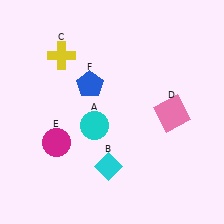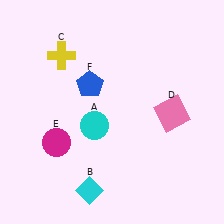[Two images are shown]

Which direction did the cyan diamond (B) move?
The cyan diamond (B) moved down.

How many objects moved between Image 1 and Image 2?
1 object moved between the two images.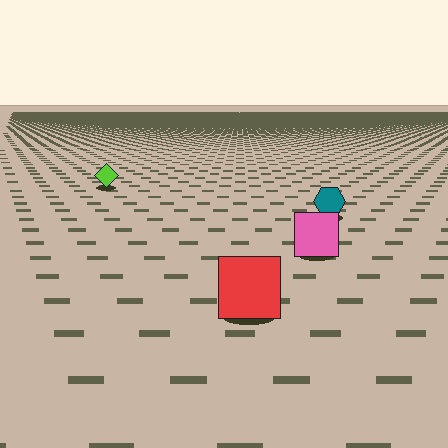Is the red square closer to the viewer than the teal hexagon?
Yes. The red square is closer — you can tell from the texture gradient: the ground texture is coarser near it.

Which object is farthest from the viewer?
The lime diamond is farthest from the viewer. It appears smaller and the ground texture around it is denser.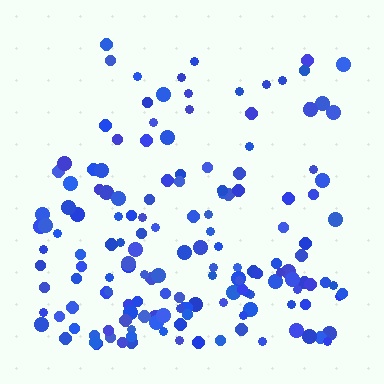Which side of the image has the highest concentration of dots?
The bottom.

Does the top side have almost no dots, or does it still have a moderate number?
Still a moderate number, just noticeably fewer than the bottom.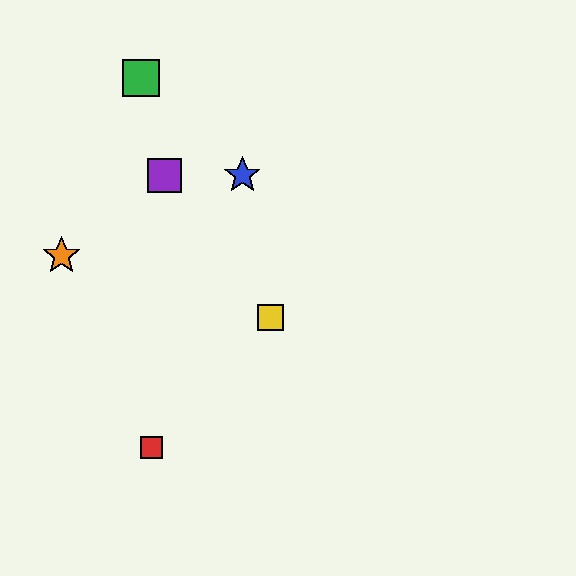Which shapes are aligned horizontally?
The blue star, the purple square are aligned horizontally.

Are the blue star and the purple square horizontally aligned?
Yes, both are at y≈175.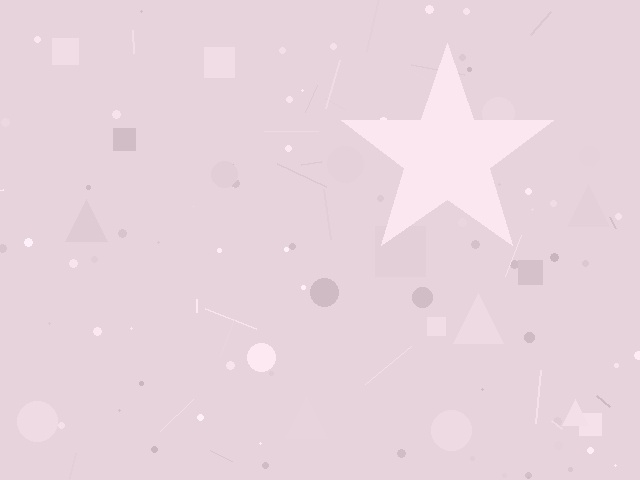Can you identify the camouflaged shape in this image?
The camouflaged shape is a star.